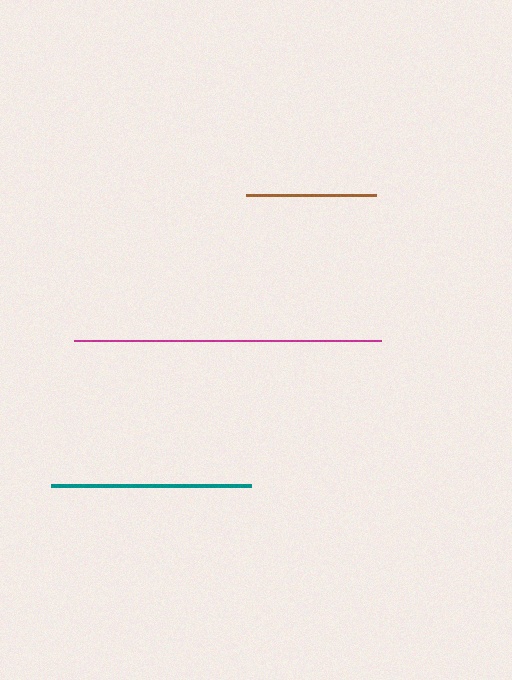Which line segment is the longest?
The magenta line is the longest at approximately 306 pixels.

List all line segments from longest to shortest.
From longest to shortest: magenta, teal, brown.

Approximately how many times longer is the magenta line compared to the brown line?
The magenta line is approximately 2.4 times the length of the brown line.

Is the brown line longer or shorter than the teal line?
The teal line is longer than the brown line.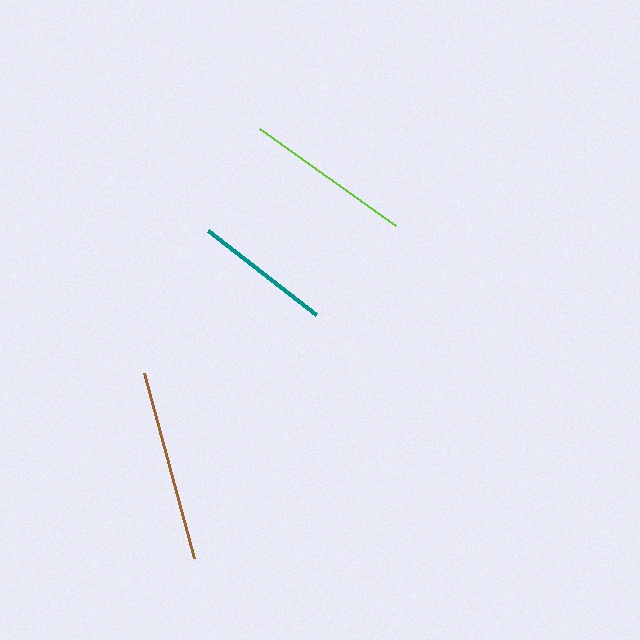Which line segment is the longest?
The brown line is the longest at approximately 191 pixels.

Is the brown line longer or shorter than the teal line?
The brown line is longer than the teal line.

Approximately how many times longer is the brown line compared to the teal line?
The brown line is approximately 1.4 times the length of the teal line.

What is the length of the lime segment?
The lime segment is approximately 167 pixels long.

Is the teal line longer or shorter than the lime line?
The lime line is longer than the teal line.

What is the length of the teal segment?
The teal segment is approximately 137 pixels long.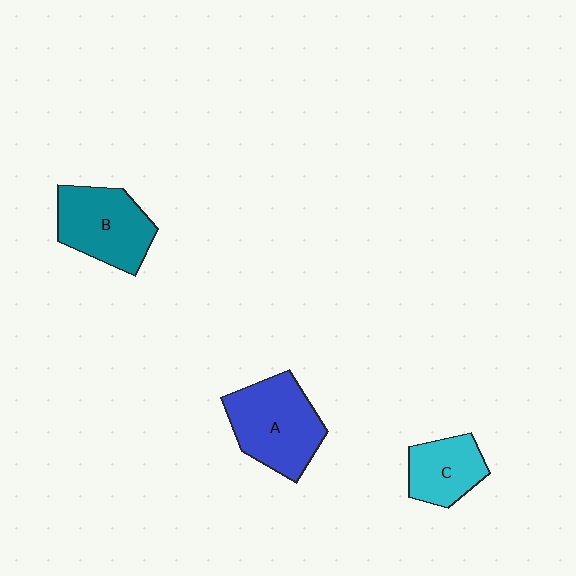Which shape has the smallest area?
Shape C (cyan).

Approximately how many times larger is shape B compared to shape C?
Approximately 1.5 times.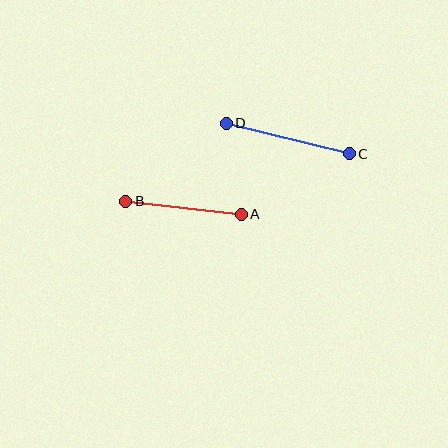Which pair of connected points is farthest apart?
Points C and D are farthest apart.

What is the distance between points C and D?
The distance is approximately 127 pixels.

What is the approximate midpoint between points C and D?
The midpoint is at approximately (288, 139) pixels.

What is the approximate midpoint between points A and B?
The midpoint is at approximately (183, 208) pixels.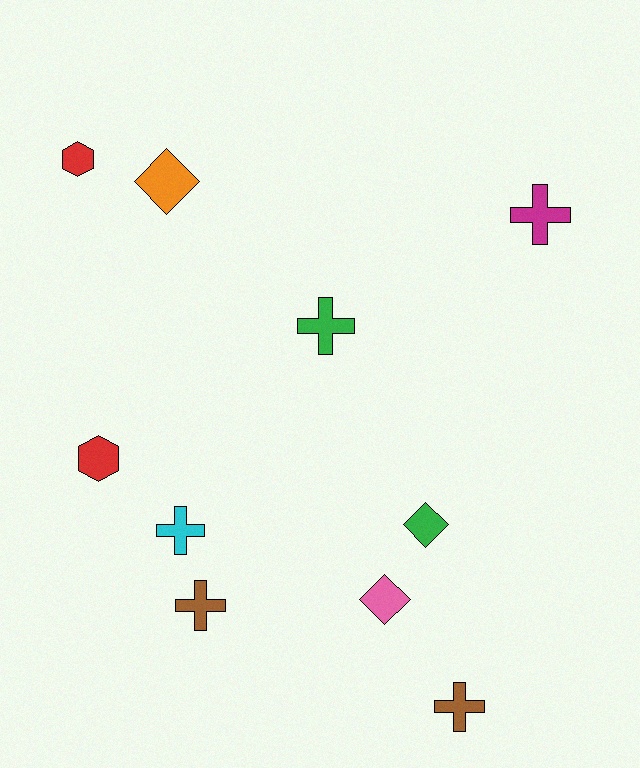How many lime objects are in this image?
There are no lime objects.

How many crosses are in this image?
There are 5 crosses.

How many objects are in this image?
There are 10 objects.